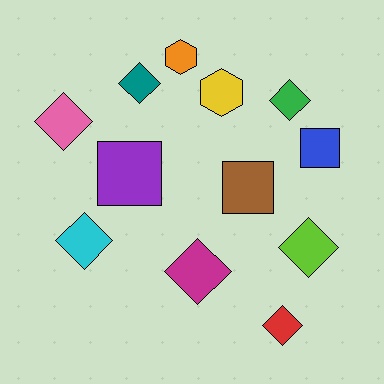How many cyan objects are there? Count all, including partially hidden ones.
There is 1 cyan object.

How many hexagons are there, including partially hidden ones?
There are 2 hexagons.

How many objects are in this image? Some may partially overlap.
There are 12 objects.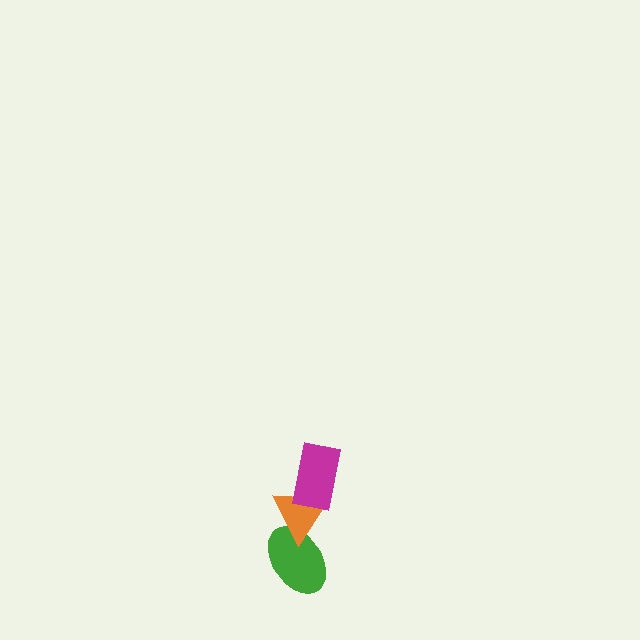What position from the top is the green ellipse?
The green ellipse is 3rd from the top.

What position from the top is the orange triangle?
The orange triangle is 2nd from the top.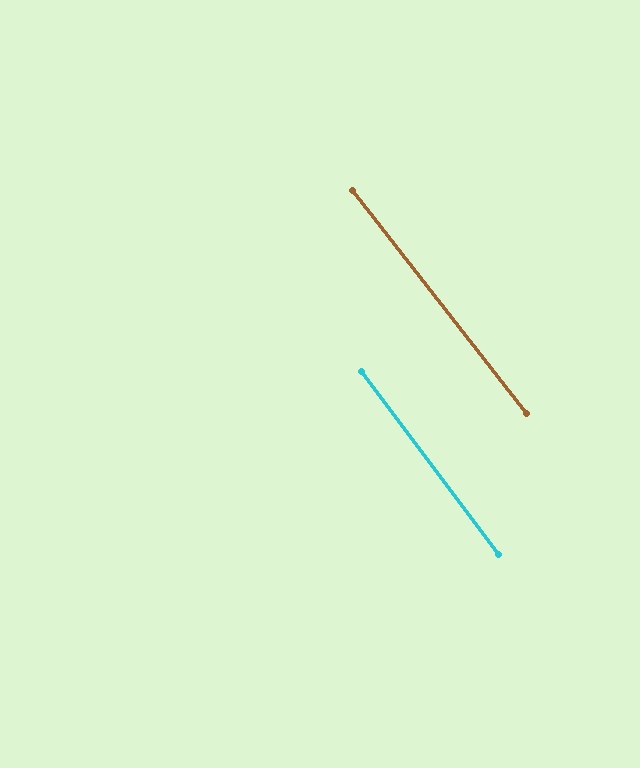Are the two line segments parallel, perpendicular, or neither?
Parallel — their directions differ by only 1.1°.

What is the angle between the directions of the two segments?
Approximately 1 degree.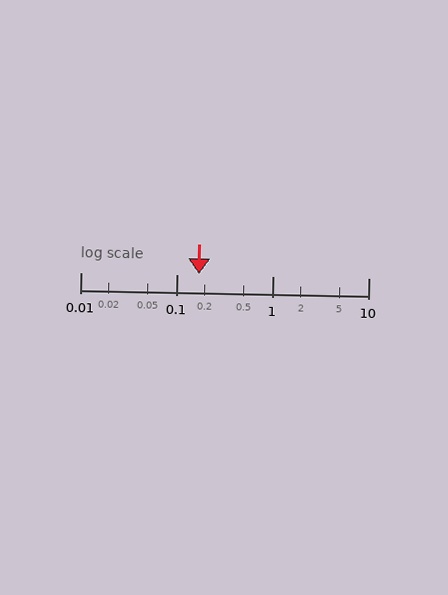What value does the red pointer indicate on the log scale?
The pointer indicates approximately 0.17.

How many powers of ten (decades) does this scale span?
The scale spans 3 decades, from 0.01 to 10.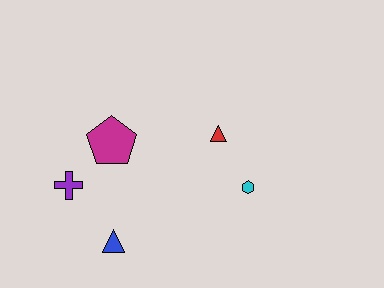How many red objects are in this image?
There is 1 red object.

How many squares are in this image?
There are no squares.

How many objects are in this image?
There are 5 objects.